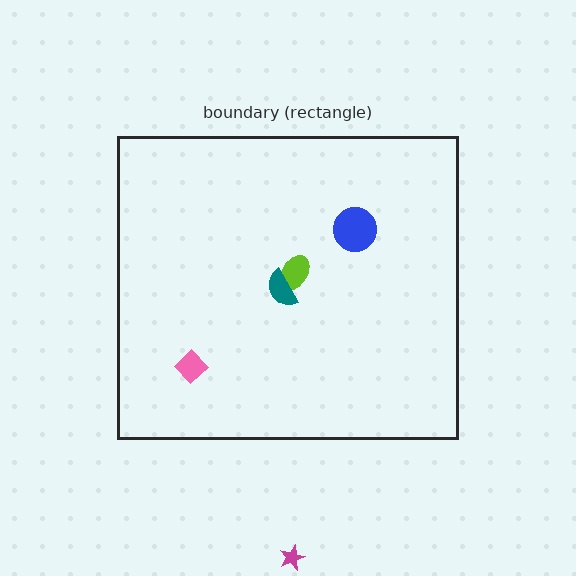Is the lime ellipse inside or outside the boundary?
Inside.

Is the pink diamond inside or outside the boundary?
Inside.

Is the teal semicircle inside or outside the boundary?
Inside.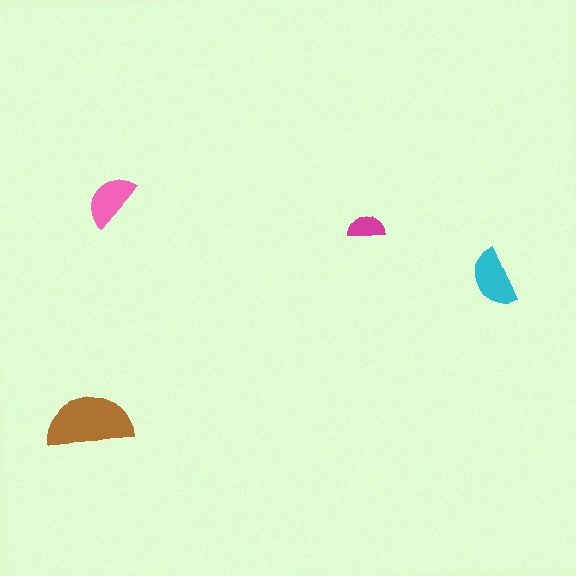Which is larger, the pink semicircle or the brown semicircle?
The brown one.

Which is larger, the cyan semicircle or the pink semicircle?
The cyan one.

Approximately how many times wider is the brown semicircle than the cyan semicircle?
About 1.5 times wider.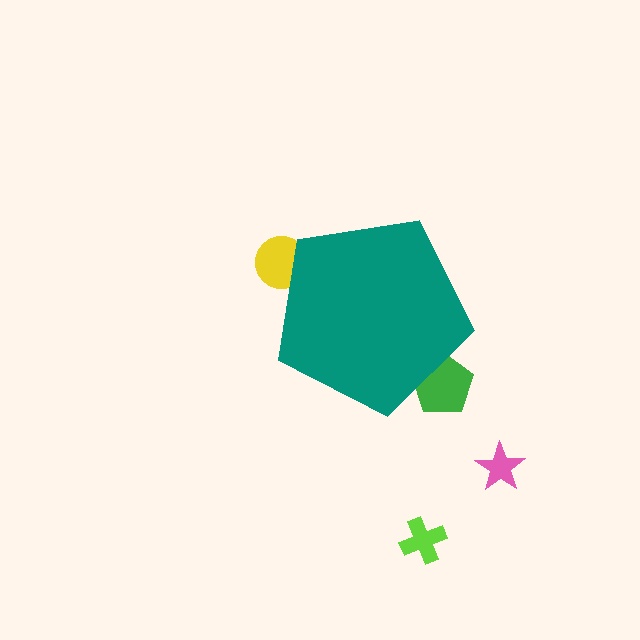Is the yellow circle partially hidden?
Yes, the yellow circle is partially hidden behind the teal pentagon.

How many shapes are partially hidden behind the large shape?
2 shapes are partially hidden.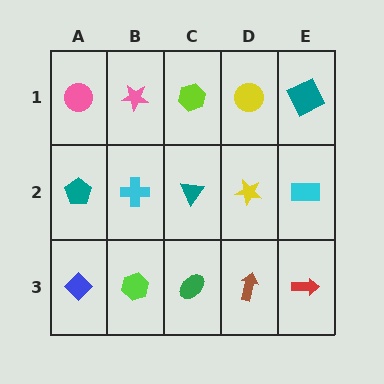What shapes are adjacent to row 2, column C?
A lime hexagon (row 1, column C), a green ellipse (row 3, column C), a cyan cross (row 2, column B), a yellow star (row 2, column D).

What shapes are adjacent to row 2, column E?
A teal square (row 1, column E), a red arrow (row 3, column E), a yellow star (row 2, column D).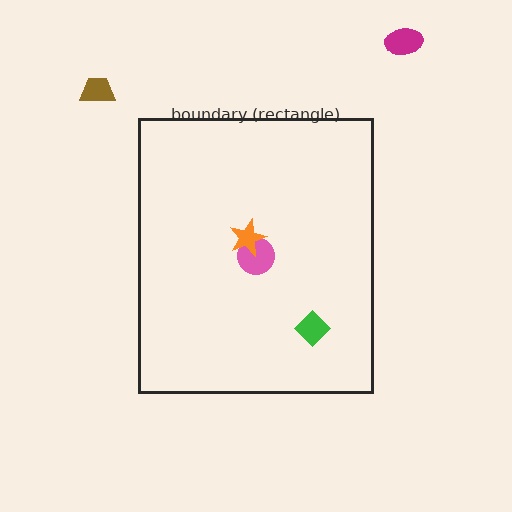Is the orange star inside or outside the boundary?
Inside.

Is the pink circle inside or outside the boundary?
Inside.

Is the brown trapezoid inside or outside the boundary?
Outside.